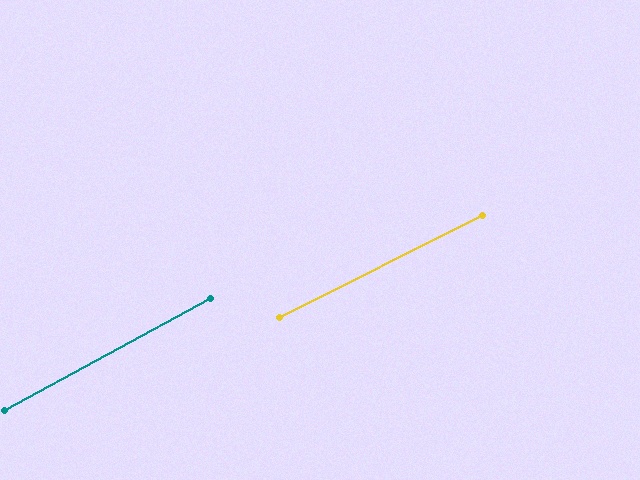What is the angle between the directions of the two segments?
Approximately 2 degrees.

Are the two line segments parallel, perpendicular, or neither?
Parallel — their directions differ by only 1.7°.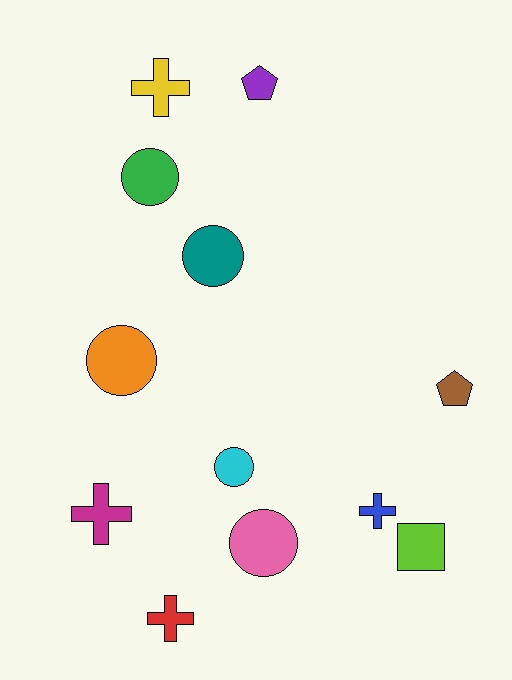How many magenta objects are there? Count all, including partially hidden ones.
There is 1 magenta object.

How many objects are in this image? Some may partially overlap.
There are 12 objects.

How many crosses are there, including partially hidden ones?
There are 4 crosses.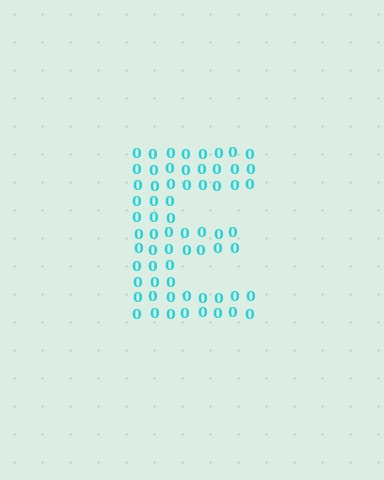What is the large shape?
The large shape is the letter E.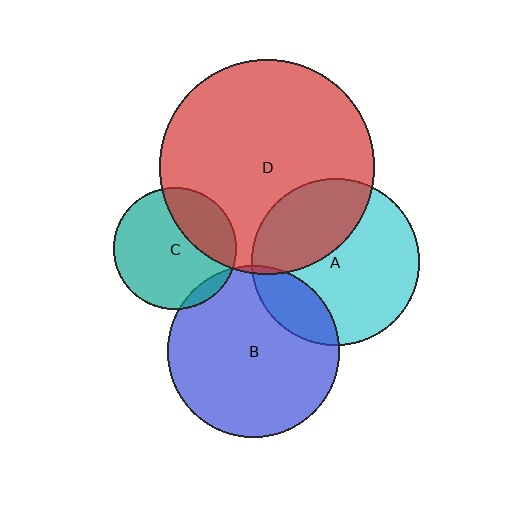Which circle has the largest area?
Circle D (red).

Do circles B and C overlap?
Yes.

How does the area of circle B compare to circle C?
Approximately 2.0 times.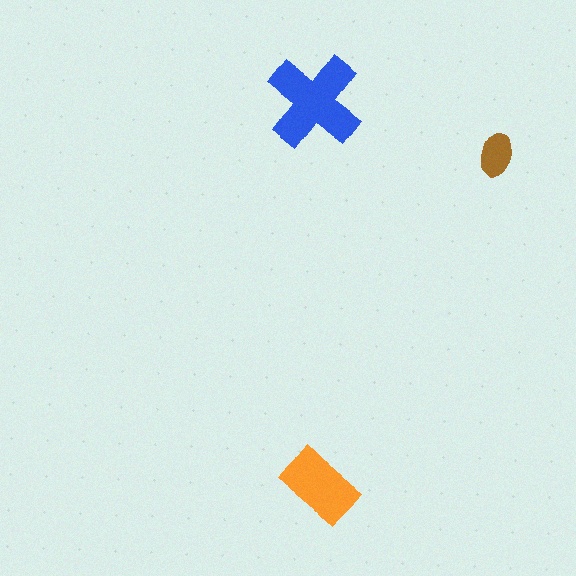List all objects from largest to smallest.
The blue cross, the orange rectangle, the brown ellipse.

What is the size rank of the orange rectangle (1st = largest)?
2nd.